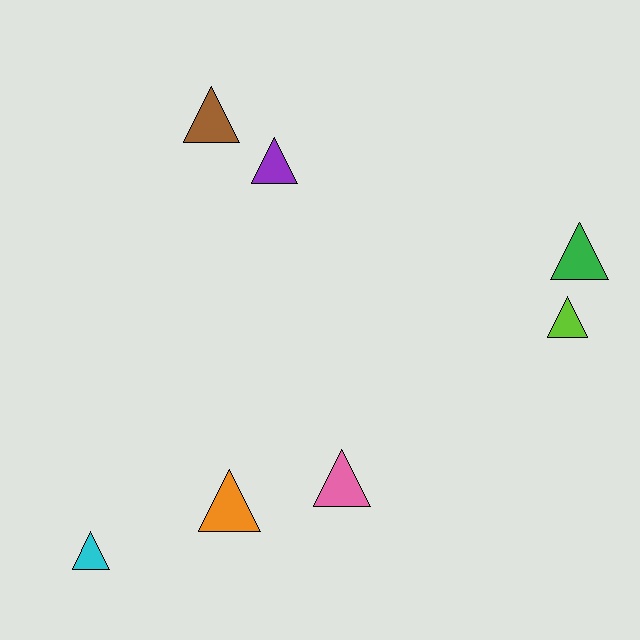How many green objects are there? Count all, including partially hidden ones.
There is 1 green object.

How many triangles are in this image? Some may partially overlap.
There are 7 triangles.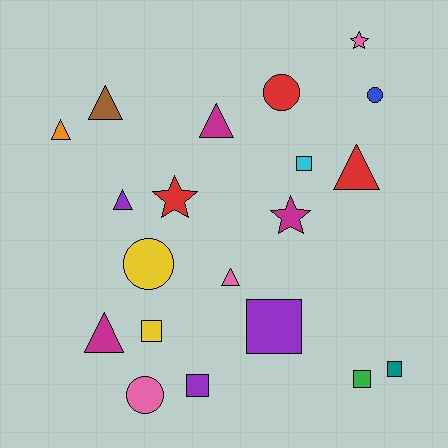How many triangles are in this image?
There are 7 triangles.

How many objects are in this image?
There are 20 objects.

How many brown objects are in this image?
There is 1 brown object.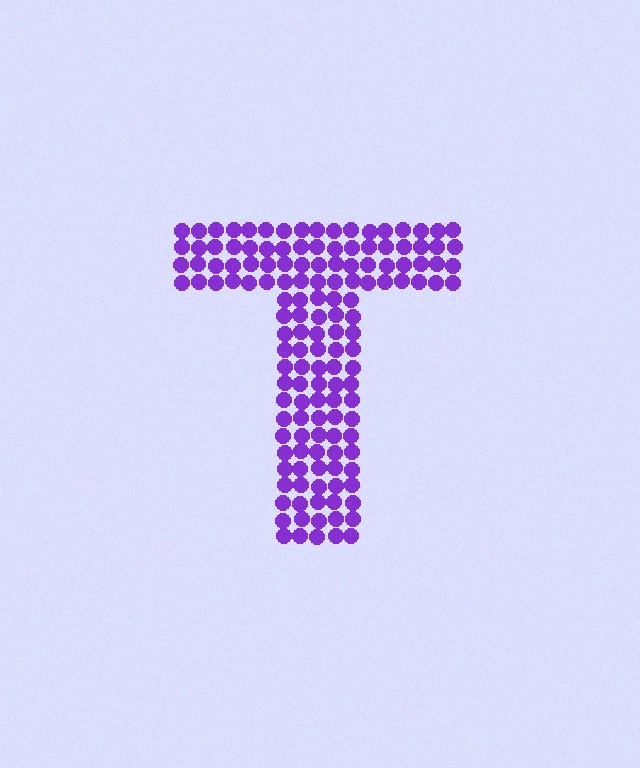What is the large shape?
The large shape is the letter T.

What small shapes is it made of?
It is made of small circles.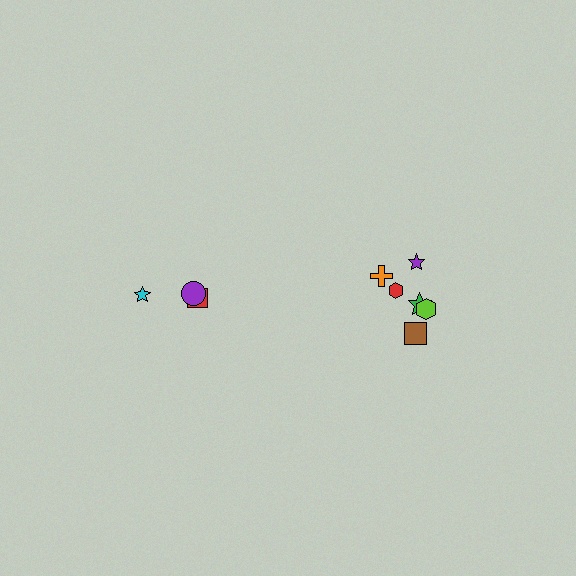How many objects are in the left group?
There are 3 objects.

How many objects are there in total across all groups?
There are 9 objects.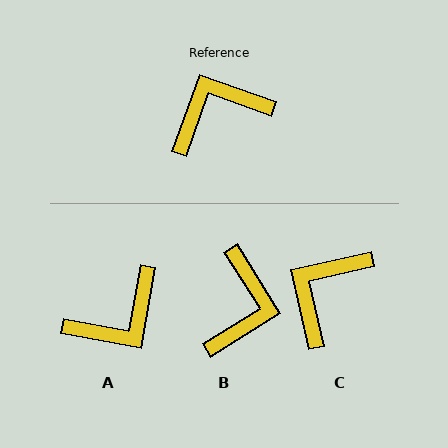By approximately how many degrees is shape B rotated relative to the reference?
Approximately 129 degrees clockwise.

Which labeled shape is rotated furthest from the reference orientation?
A, about 171 degrees away.